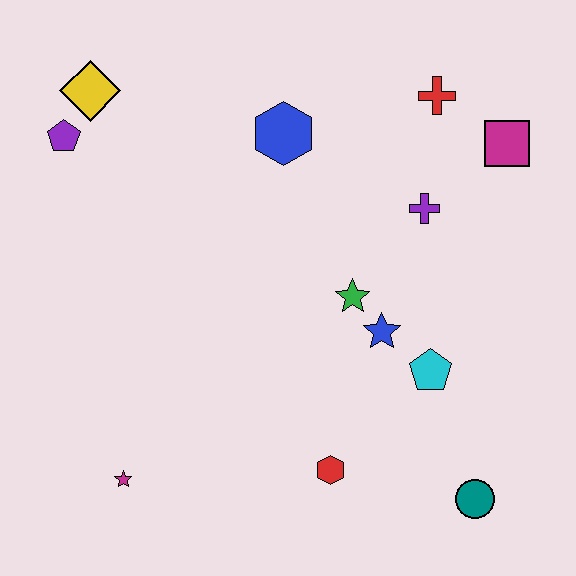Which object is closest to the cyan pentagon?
The blue star is closest to the cyan pentagon.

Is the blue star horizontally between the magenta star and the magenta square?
Yes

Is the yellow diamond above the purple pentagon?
Yes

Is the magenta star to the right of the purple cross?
No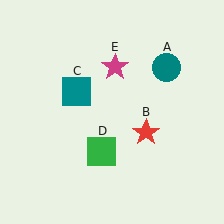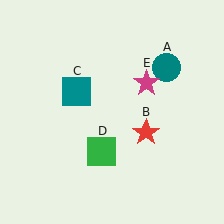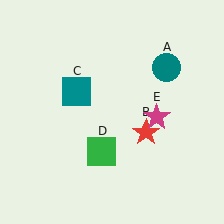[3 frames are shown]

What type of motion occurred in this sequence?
The magenta star (object E) rotated clockwise around the center of the scene.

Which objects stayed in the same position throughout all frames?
Teal circle (object A) and red star (object B) and teal square (object C) and green square (object D) remained stationary.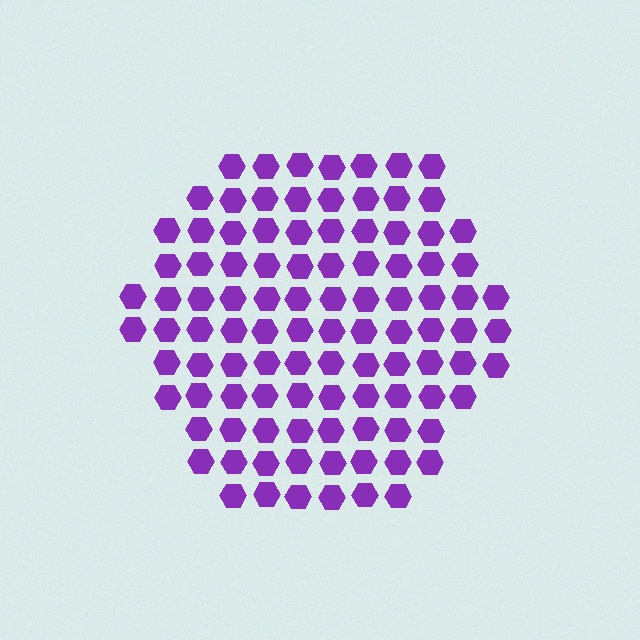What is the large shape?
The large shape is a hexagon.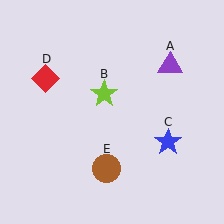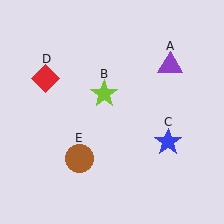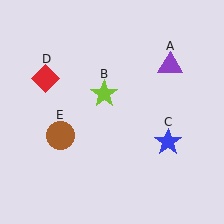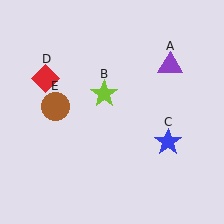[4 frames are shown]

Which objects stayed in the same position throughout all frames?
Purple triangle (object A) and lime star (object B) and blue star (object C) and red diamond (object D) remained stationary.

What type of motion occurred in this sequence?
The brown circle (object E) rotated clockwise around the center of the scene.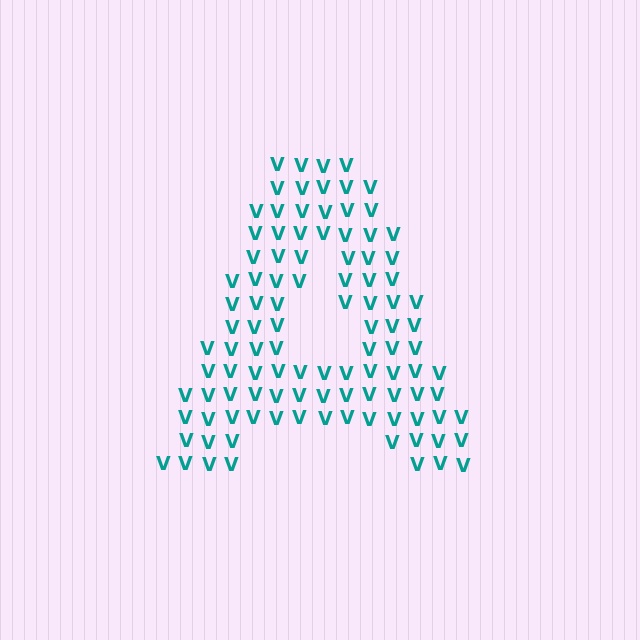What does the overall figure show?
The overall figure shows the letter A.